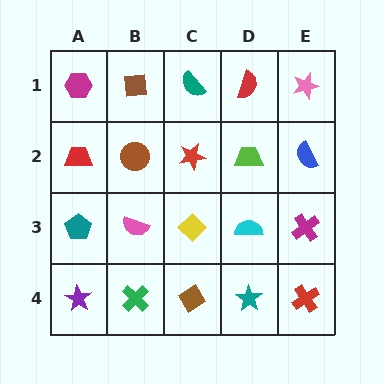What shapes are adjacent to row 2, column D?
A red semicircle (row 1, column D), a cyan semicircle (row 3, column D), a red star (row 2, column C), a blue semicircle (row 2, column E).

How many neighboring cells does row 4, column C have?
3.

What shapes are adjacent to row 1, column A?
A red trapezoid (row 2, column A), a brown square (row 1, column B).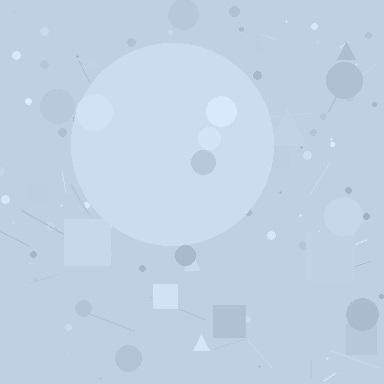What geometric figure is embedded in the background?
A circle is embedded in the background.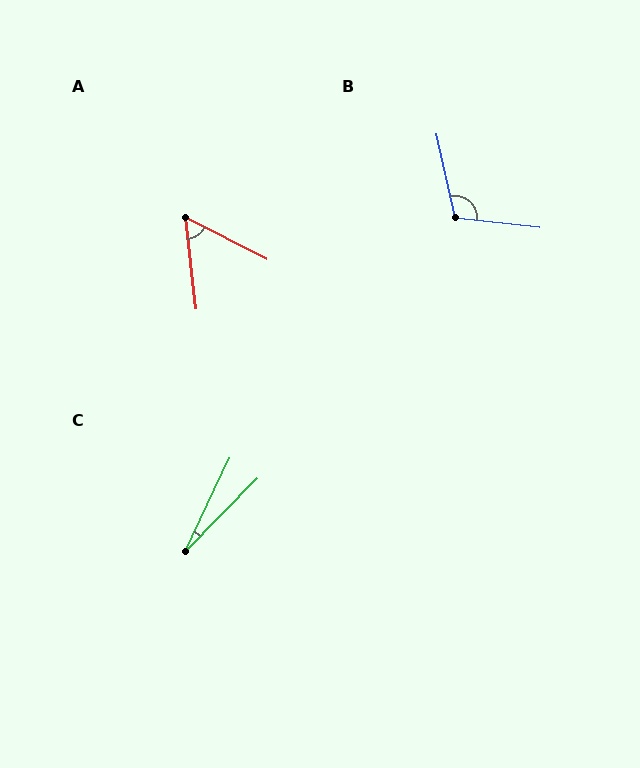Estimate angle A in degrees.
Approximately 56 degrees.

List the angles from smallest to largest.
C (19°), A (56°), B (109°).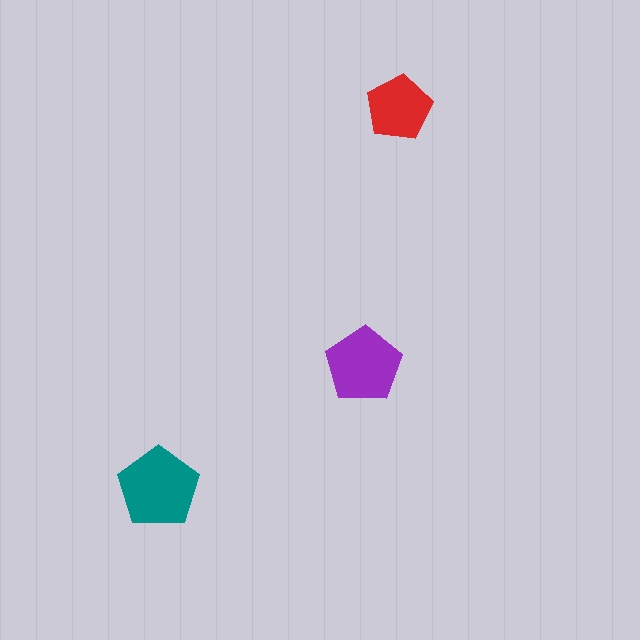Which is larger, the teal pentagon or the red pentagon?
The teal one.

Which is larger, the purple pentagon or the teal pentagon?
The teal one.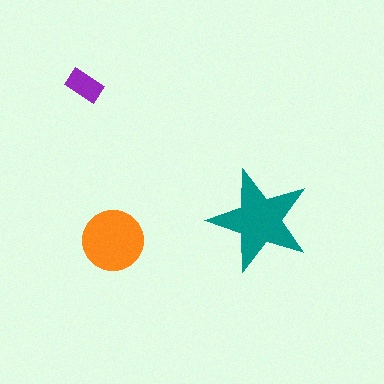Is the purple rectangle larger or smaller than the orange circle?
Smaller.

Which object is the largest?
The teal star.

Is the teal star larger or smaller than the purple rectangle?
Larger.